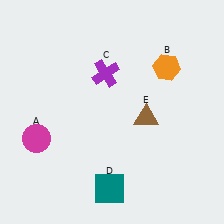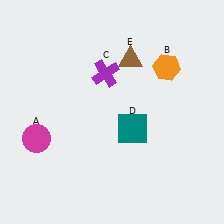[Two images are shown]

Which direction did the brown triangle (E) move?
The brown triangle (E) moved up.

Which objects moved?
The objects that moved are: the teal square (D), the brown triangle (E).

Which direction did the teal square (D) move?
The teal square (D) moved up.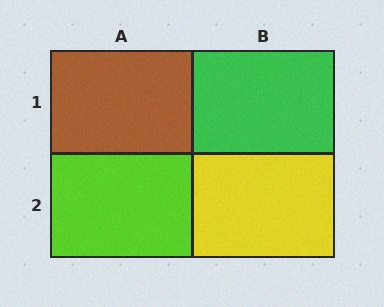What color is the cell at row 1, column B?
Green.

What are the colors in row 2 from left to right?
Lime, yellow.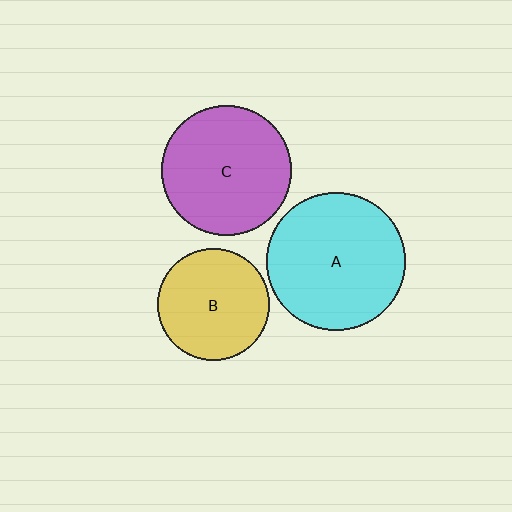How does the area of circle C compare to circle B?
Approximately 1.3 times.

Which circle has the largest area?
Circle A (cyan).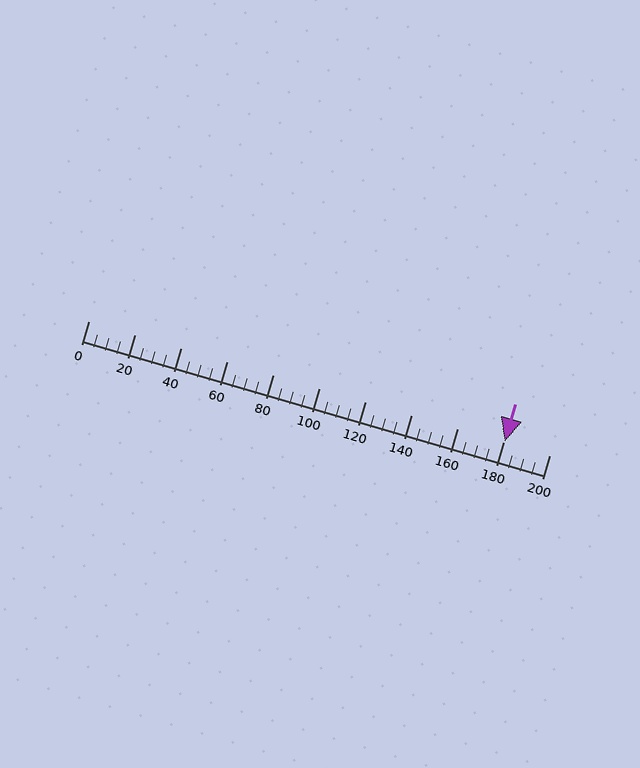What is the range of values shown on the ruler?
The ruler shows values from 0 to 200.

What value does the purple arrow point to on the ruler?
The purple arrow points to approximately 181.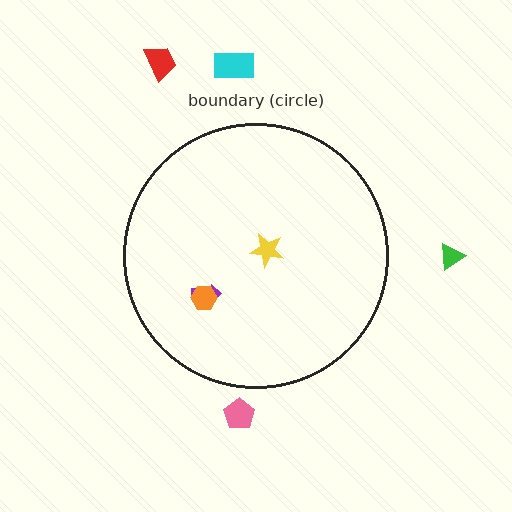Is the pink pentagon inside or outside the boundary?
Outside.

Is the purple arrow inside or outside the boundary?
Inside.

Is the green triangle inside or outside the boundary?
Outside.